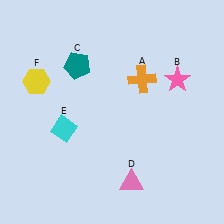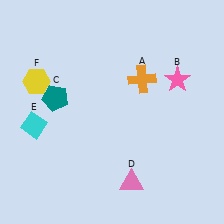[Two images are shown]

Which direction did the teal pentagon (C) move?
The teal pentagon (C) moved down.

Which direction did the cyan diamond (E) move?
The cyan diamond (E) moved left.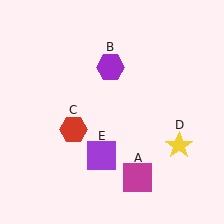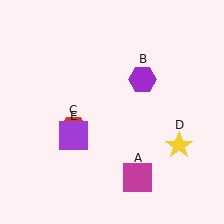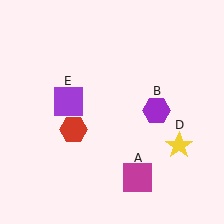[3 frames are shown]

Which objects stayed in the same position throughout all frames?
Magenta square (object A) and red hexagon (object C) and yellow star (object D) remained stationary.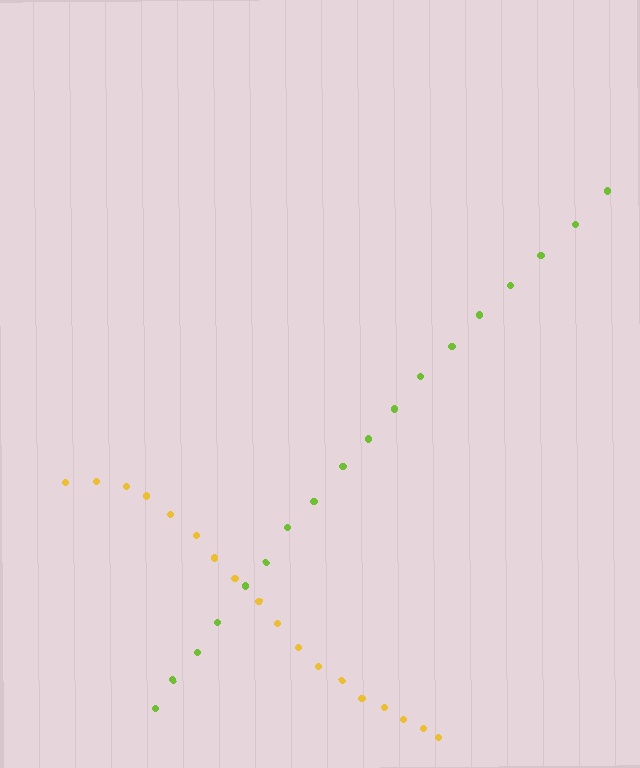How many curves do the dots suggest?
There are 2 distinct paths.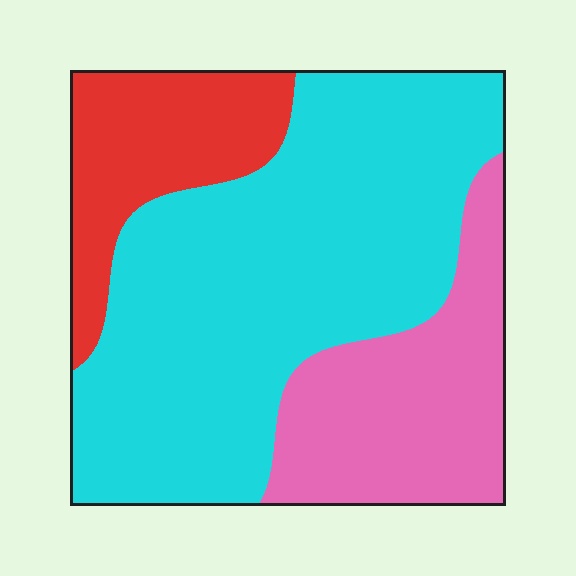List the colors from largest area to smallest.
From largest to smallest: cyan, pink, red.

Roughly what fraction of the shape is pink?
Pink covers 24% of the shape.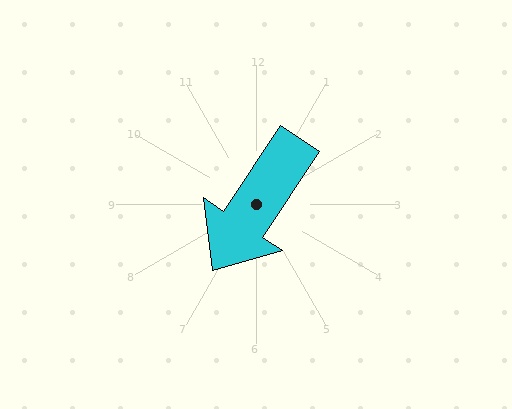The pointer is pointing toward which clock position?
Roughly 7 o'clock.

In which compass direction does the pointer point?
Southwest.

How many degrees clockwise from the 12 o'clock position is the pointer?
Approximately 214 degrees.